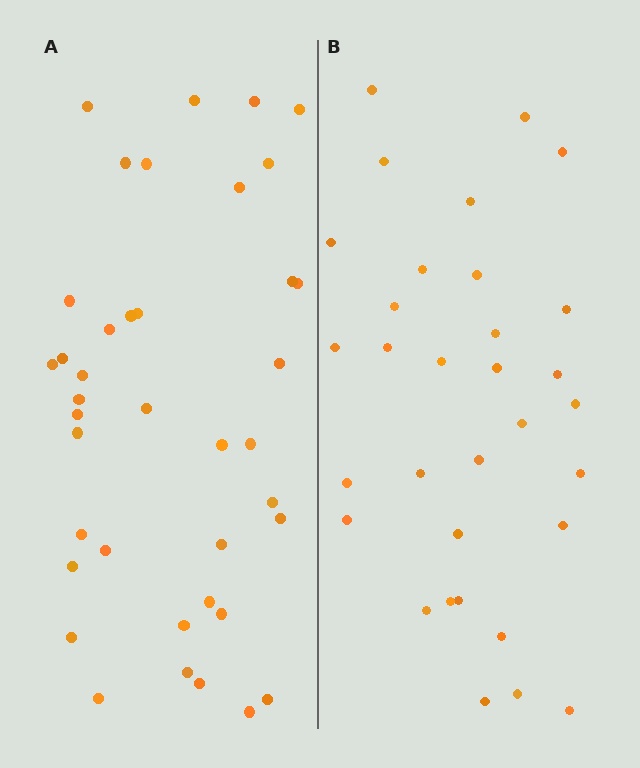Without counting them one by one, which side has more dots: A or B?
Region A (the left region) has more dots.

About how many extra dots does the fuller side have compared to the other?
Region A has roughly 8 or so more dots than region B.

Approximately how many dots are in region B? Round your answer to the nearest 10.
About 30 dots. (The exact count is 32, which rounds to 30.)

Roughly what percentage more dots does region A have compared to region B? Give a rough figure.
About 20% more.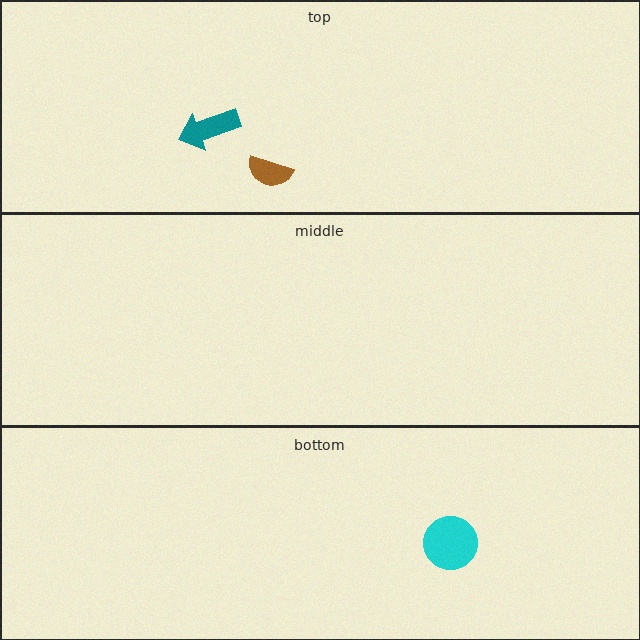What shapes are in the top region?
The brown semicircle, the teal arrow.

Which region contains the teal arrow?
The top region.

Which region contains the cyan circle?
The bottom region.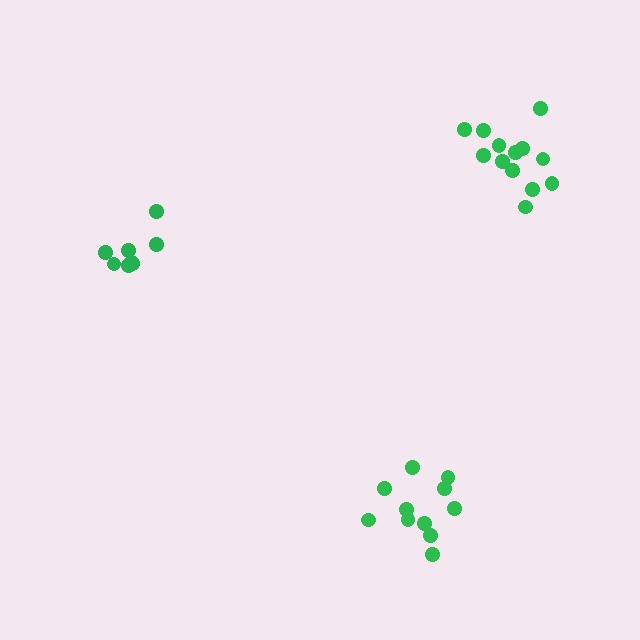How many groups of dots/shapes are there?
There are 3 groups.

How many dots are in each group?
Group 1: 13 dots, Group 2: 8 dots, Group 3: 11 dots (32 total).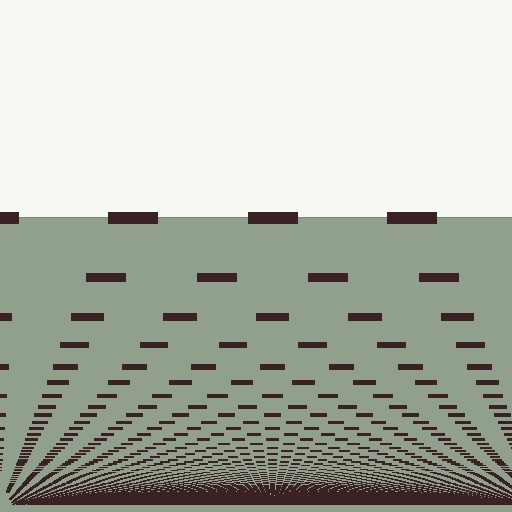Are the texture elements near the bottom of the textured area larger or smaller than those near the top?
Smaller. The gradient is inverted — elements near the bottom are smaller and denser.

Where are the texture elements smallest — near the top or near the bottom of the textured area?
Near the bottom.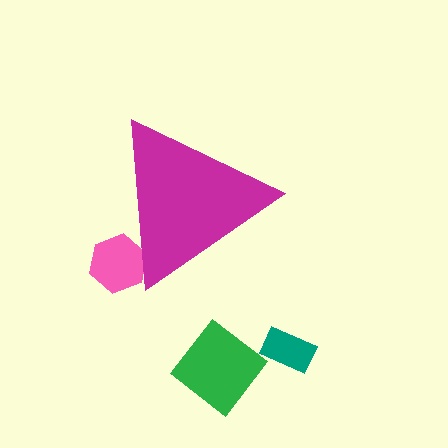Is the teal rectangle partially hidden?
No, the teal rectangle is fully visible.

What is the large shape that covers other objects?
A magenta triangle.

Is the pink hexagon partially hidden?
Yes, the pink hexagon is partially hidden behind the magenta triangle.